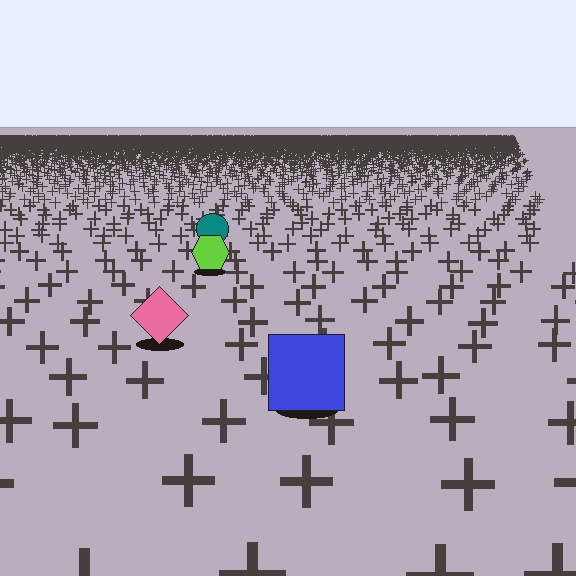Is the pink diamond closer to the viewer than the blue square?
No. The blue square is closer — you can tell from the texture gradient: the ground texture is coarser near it.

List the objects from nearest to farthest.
From nearest to farthest: the blue square, the pink diamond, the lime hexagon, the teal circle.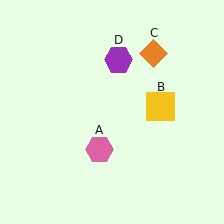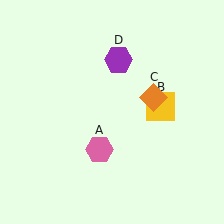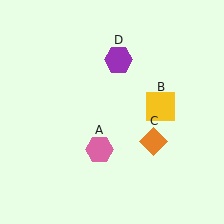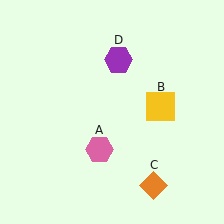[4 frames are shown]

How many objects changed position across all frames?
1 object changed position: orange diamond (object C).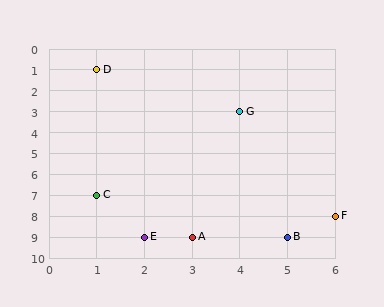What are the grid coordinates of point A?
Point A is at grid coordinates (3, 9).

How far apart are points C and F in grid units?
Points C and F are 5 columns and 1 row apart (about 5.1 grid units diagonally).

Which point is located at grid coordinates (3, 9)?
Point A is at (3, 9).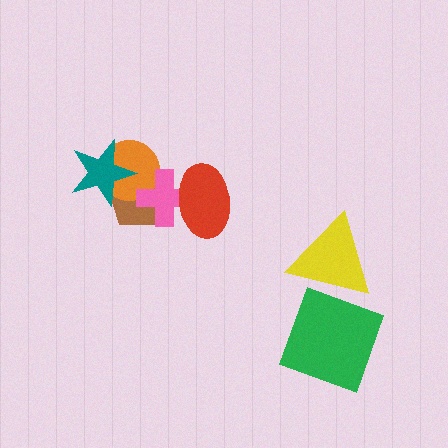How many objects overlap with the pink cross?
3 objects overlap with the pink cross.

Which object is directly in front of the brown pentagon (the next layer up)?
The orange circle is directly in front of the brown pentagon.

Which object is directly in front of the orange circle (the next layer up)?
The teal star is directly in front of the orange circle.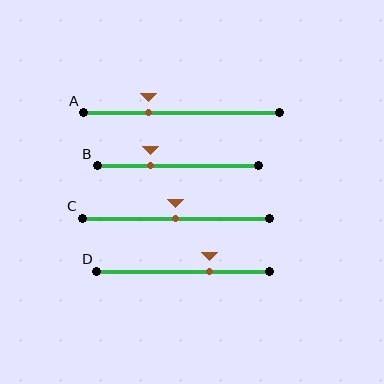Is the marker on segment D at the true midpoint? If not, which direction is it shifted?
No, the marker on segment D is shifted to the right by about 15% of the segment length.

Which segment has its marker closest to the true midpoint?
Segment C has its marker closest to the true midpoint.